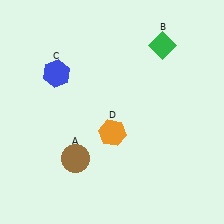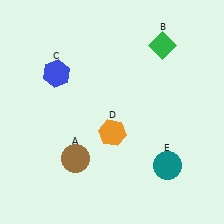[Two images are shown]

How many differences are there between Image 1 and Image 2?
There is 1 difference between the two images.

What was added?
A teal circle (E) was added in Image 2.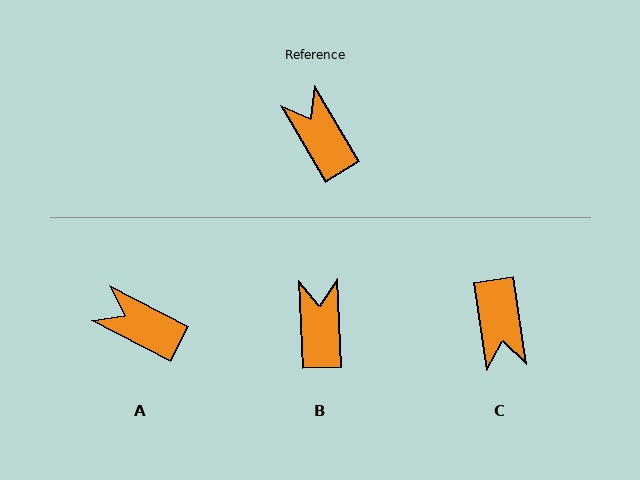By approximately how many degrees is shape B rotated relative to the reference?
Approximately 28 degrees clockwise.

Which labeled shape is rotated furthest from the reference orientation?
C, about 157 degrees away.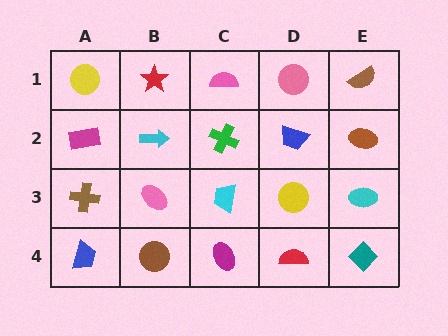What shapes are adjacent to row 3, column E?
A brown ellipse (row 2, column E), a teal diamond (row 4, column E), a yellow circle (row 3, column D).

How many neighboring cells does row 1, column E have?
2.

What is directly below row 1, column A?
A magenta rectangle.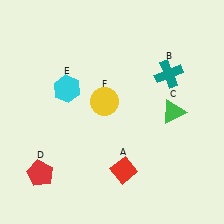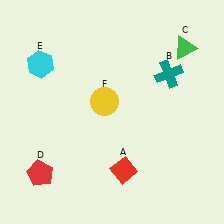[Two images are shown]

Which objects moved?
The objects that moved are: the green triangle (C), the cyan hexagon (E).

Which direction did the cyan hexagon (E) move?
The cyan hexagon (E) moved left.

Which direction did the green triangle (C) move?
The green triangle (C) moved up.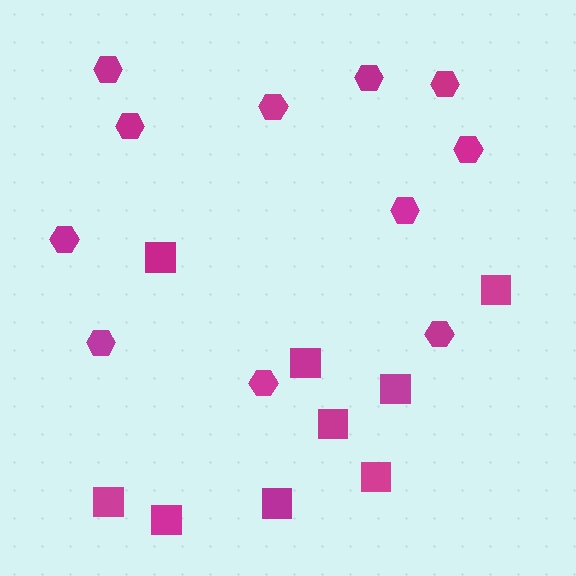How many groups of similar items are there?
There are 2 groups: one group of squares (9) and one group of hexagons (11).